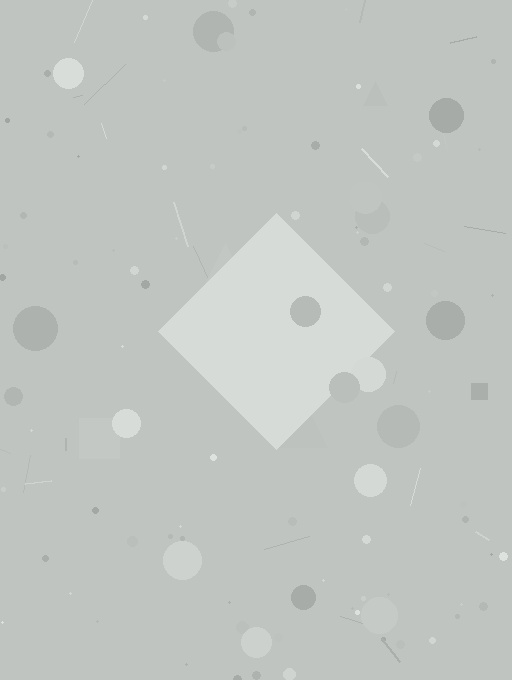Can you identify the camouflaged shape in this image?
The camouflaged shape is a diamond.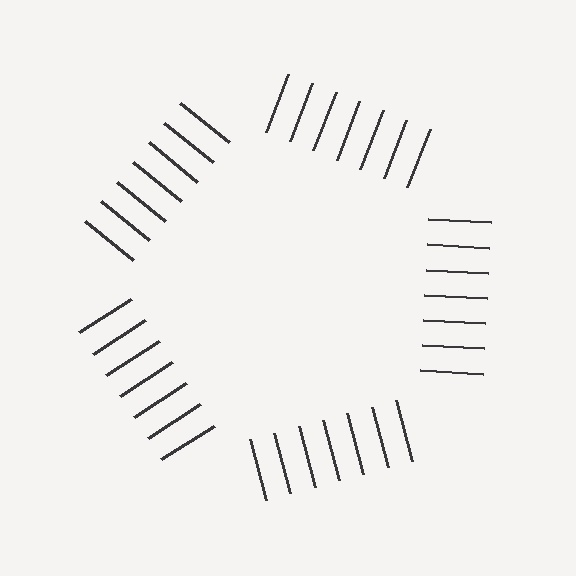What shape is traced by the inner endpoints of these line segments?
An illusory pentagon — the line segments terminate on its edges but no continuous stroke is drawn.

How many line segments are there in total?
35 — 7 along each of the 5 edges.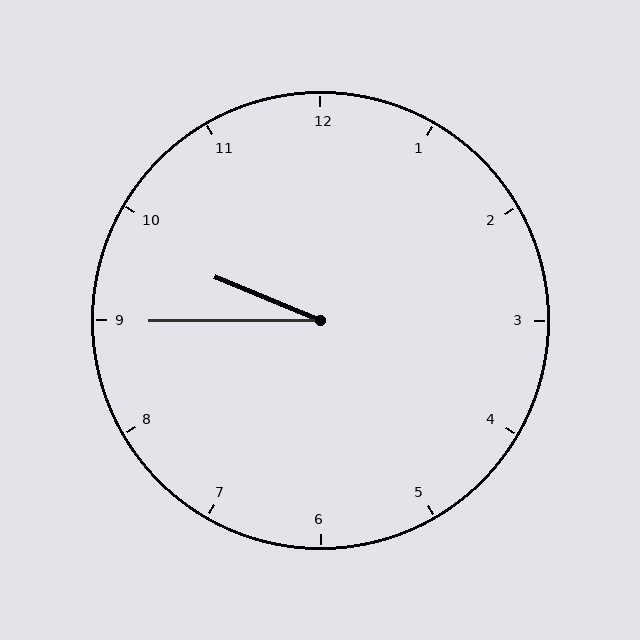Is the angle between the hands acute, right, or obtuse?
It is acute.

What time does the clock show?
9:45.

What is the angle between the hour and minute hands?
Approximately 22 degrees.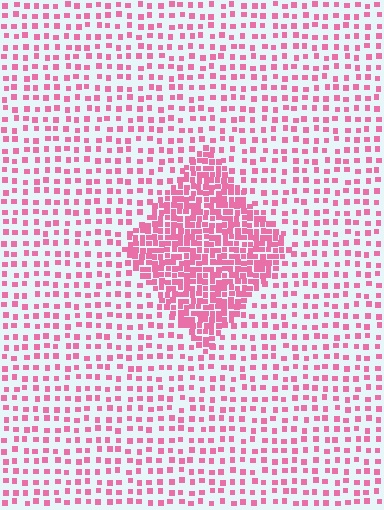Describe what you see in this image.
The image contains small pink elements arranged at two different densities. A diamond-shaped region is visible where the elements are more densely packed than the surrounding area.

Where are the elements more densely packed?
The elements are more densely packed inside the diamond boundary.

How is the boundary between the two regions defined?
The boundary is defined by a change in element density (approximately 2.7x ratio). All elements are the same color, size, and shape.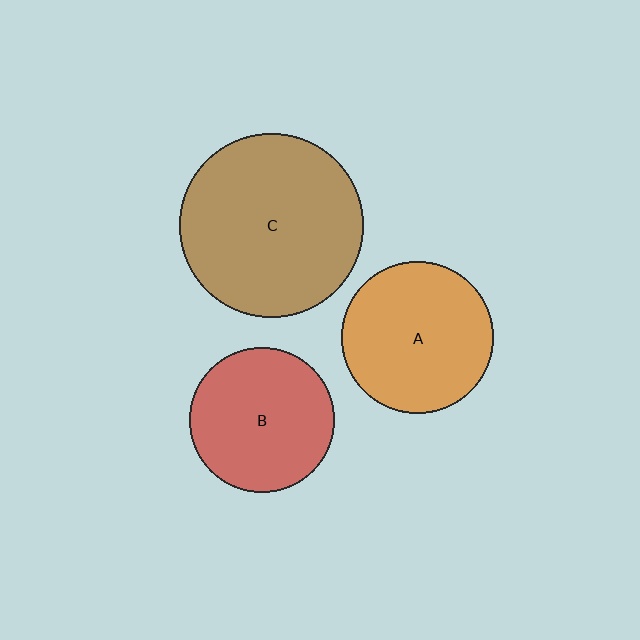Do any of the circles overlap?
No, none of the circles overlap.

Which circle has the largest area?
Circle C (brown).